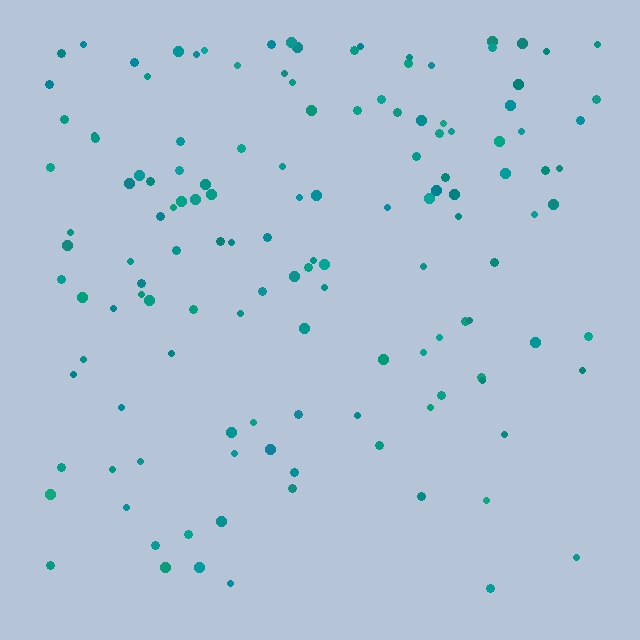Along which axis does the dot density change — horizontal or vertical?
Vertical.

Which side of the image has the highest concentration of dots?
The top.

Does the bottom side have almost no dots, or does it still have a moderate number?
Still a moderate number, just noticeably fewer than the top.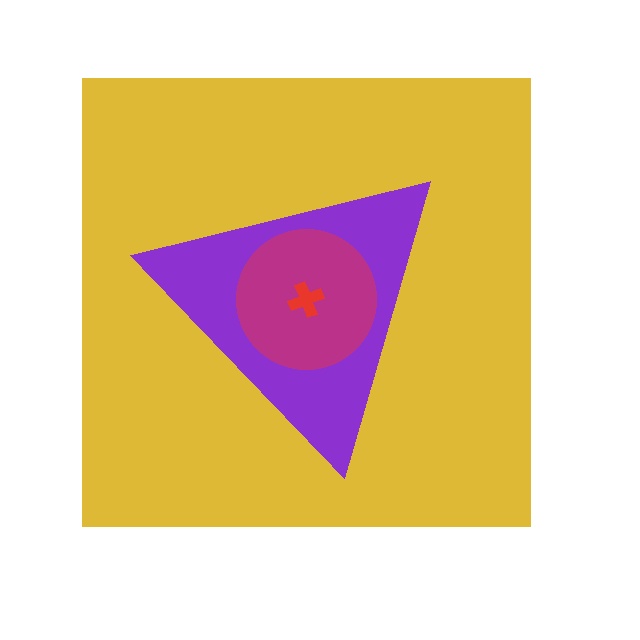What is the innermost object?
The red cross.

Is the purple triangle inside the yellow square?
Yes.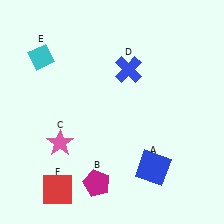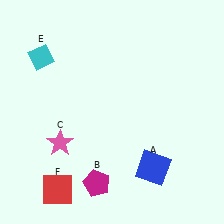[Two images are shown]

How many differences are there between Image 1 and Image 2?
There is 1 difference between the two images.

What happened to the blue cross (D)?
The blue cross (D) was removed in Image 2. It was in the top-right area of Image 1.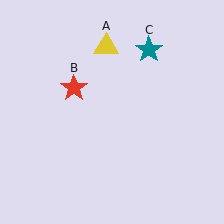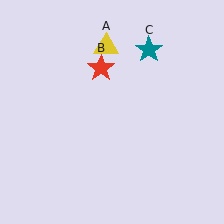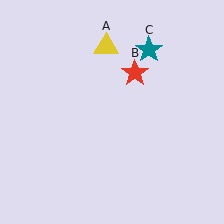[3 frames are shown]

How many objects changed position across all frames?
1 object changed position: red star (object B).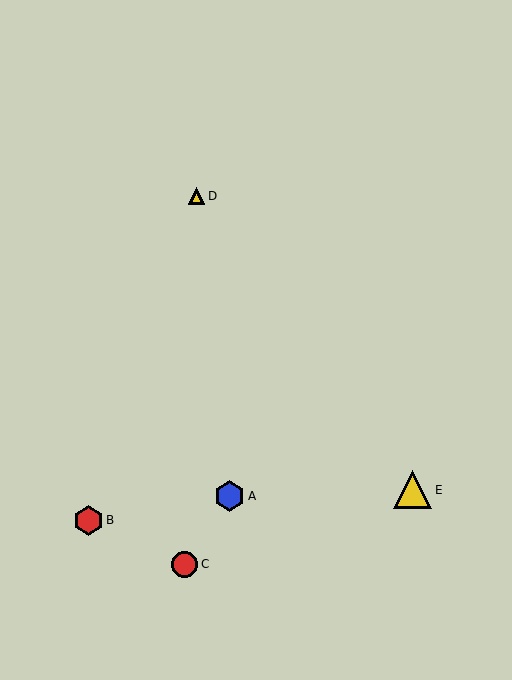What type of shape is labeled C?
Shape C is a red circle.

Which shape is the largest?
The yellow triangle (labeled E) is the largest.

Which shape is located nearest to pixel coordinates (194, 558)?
The red circle (labeled C) at (185, 564) is nearest to that location.